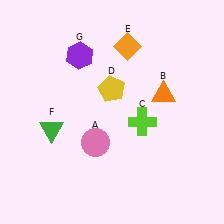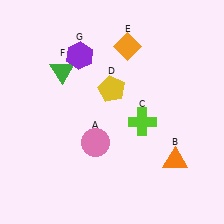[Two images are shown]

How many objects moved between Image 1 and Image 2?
2 objects moved between the two images.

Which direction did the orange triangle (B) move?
The orange triangle (B) moved down.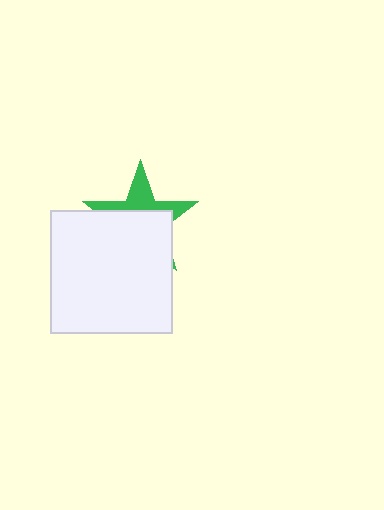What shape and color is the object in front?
The object in front is a white square.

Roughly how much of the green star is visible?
A small part of it is visible (roughly 36%).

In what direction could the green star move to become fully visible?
The green star could move up. That would shift it out from behind the white square entirely.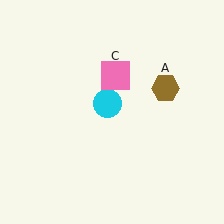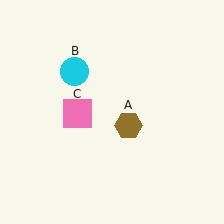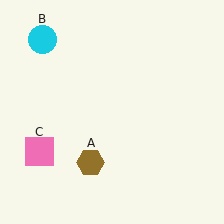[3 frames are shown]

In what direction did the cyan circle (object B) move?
The cyan circle (object B) moved up and to the left.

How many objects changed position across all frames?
3 objects changed position: brown hexagon (object A), cyan circle (object B), pink square (object C).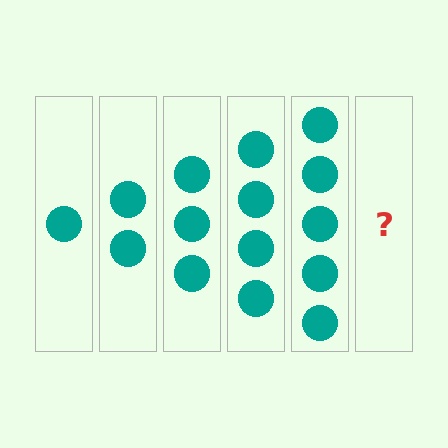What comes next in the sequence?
The next element should be 6 circles.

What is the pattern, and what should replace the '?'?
The pattern is that each step adds one more circle. The '?' should be 6 circles.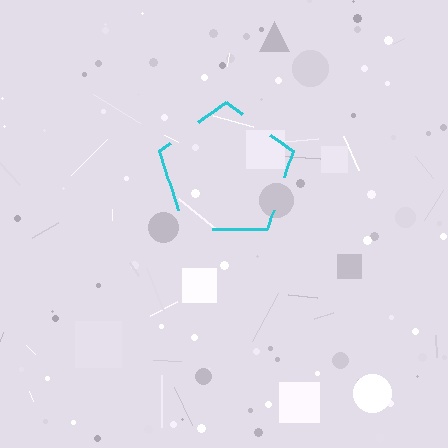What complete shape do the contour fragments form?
The contour fragments form a pentagon.